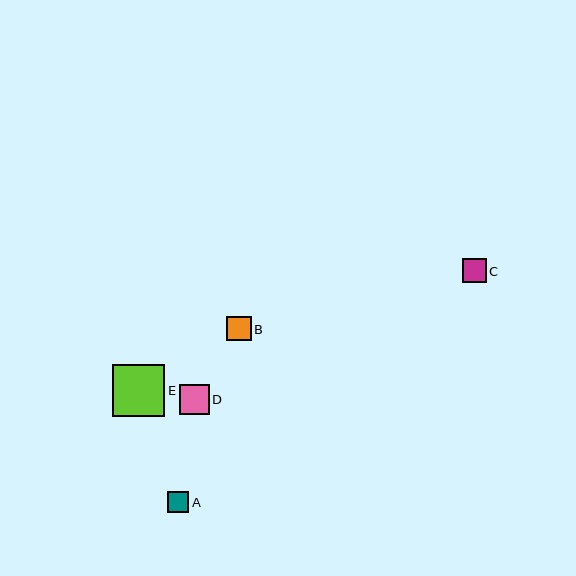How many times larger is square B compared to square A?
Square B is approximately 1.1 times the size of square A.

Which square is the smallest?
Square A is the smallest with a size of approximately 21 pixels.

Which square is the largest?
Square E is the largest with a size of approximately 52 pixels.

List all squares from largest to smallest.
From largest to smallest: E, D, B, C, A.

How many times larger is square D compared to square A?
Square D is approximately 1.4 times the size of square A.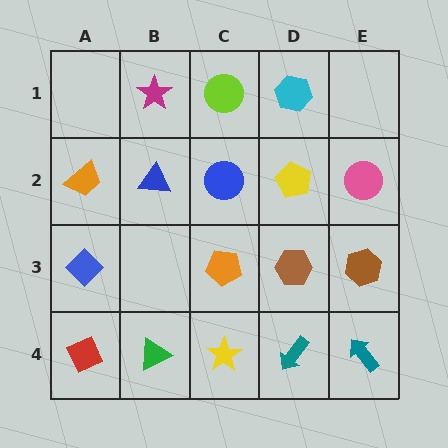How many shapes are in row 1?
3 shapes.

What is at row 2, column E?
A pink circle.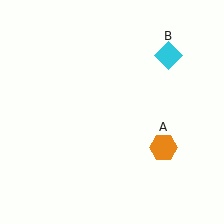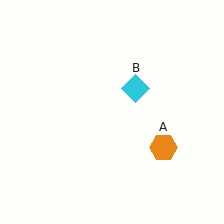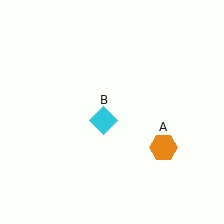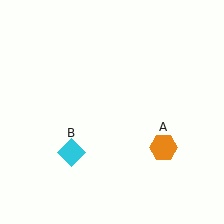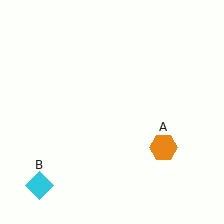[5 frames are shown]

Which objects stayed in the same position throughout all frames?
Orange hexagon (object A) remained stationary.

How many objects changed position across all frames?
1 object changed position: cyan diamond (object B).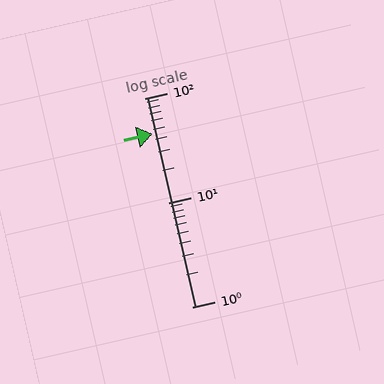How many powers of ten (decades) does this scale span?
The scale spans 2 decades, from 1 to 100.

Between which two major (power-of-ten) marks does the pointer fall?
The pointer is between 10 and 100.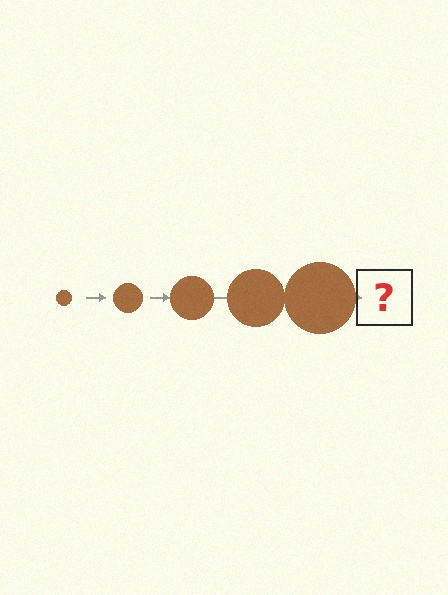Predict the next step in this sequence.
The next step is a brown circle, larger than the previous one.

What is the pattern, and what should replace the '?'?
The pattern is that the circle gets progressively larger each step. The '?' should be a brown circle, larger than the previous one.